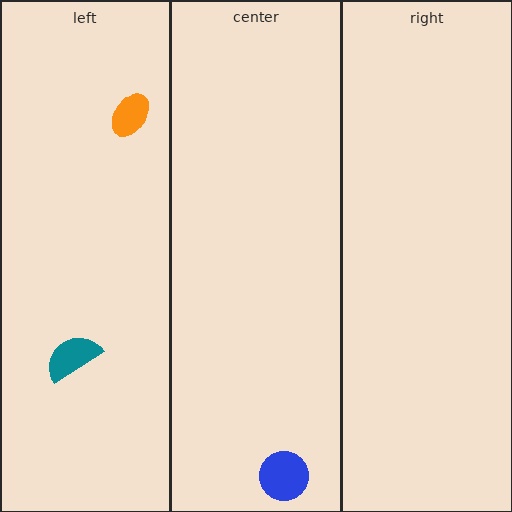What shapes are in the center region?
The blue circle.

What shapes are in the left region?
The teal semicircle, the orange ellipse.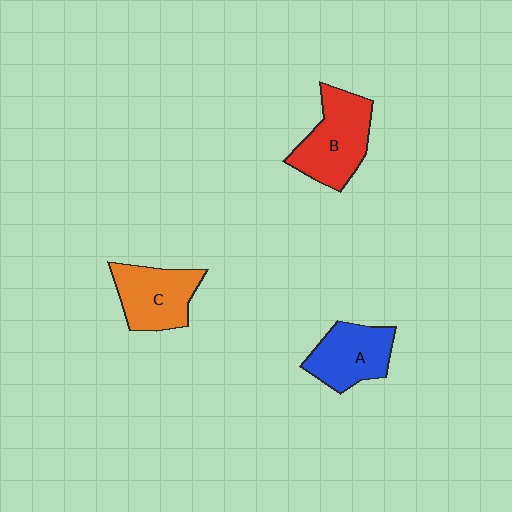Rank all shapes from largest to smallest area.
From largest to smallest: B (red), C (orange), A (blue).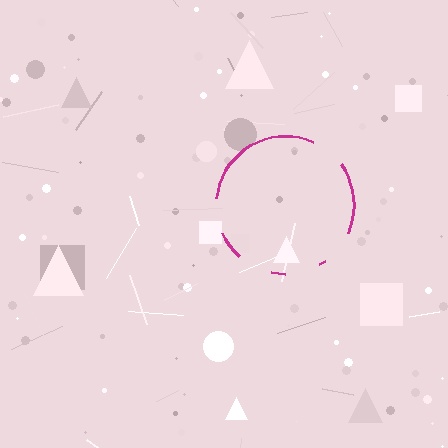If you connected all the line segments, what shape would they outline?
They would outline a circle.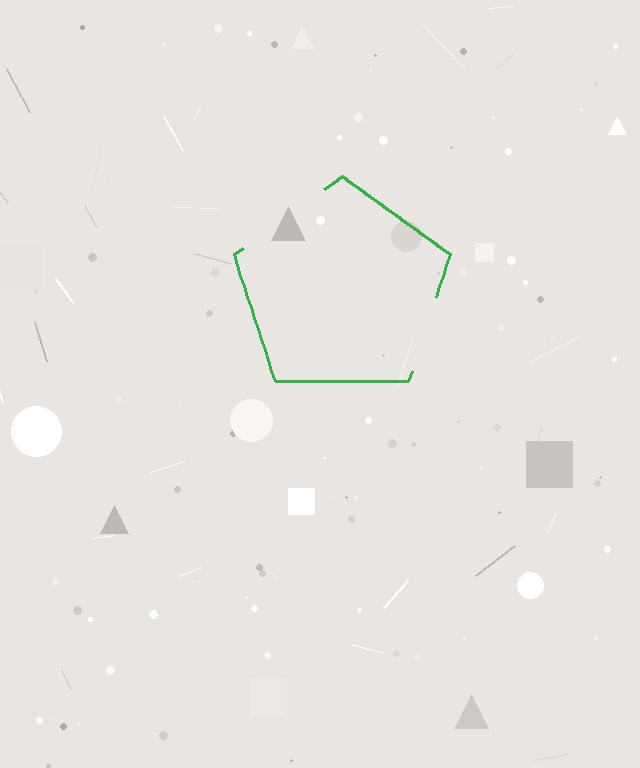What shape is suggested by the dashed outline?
The dashed outline suggests a pentagon.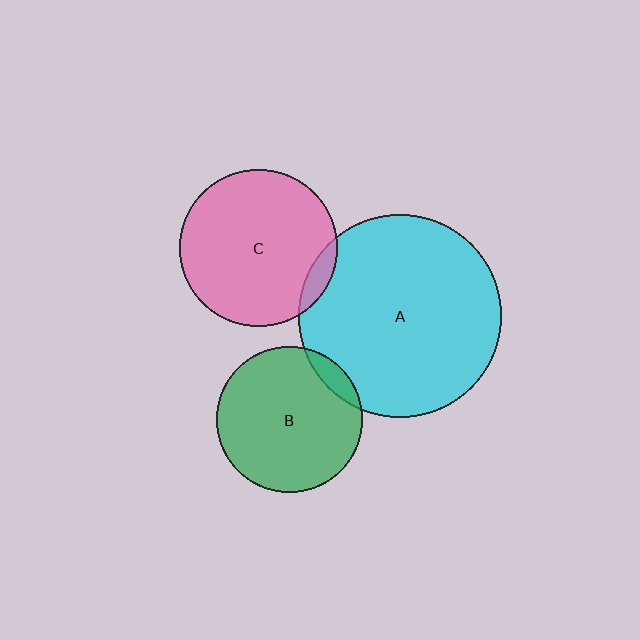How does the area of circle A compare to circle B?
Approximately 1.9 times.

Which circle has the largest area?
Circle A (cyan).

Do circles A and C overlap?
Yes.